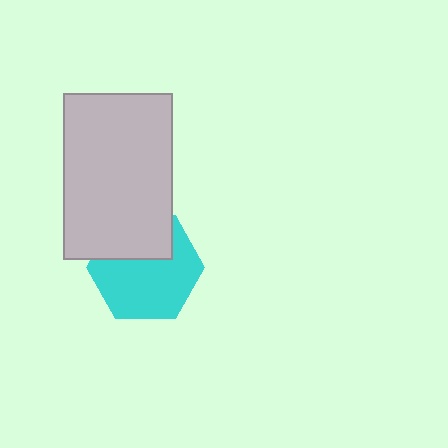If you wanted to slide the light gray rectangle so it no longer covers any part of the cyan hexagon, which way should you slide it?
Slide it up — that is the most direct way to separate the two shapes.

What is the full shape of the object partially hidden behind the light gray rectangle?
The partially hidden object is a cyan hexagon.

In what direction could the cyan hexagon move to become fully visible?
The cyan hexagon could move down. That would shift it out from behind the light gray rectangle entirely.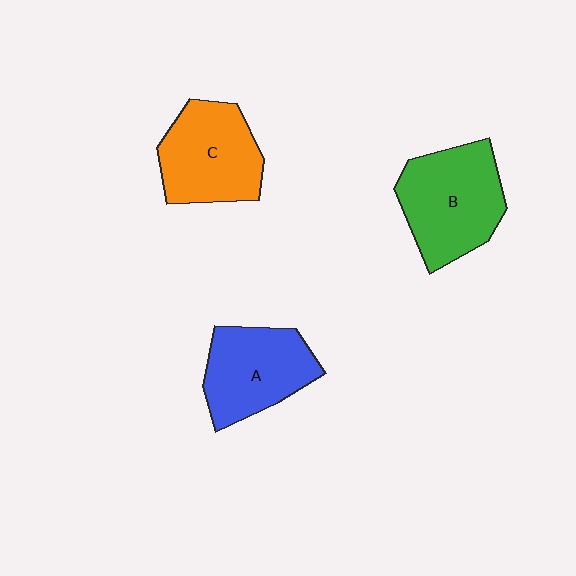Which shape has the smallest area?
Shape A (blue).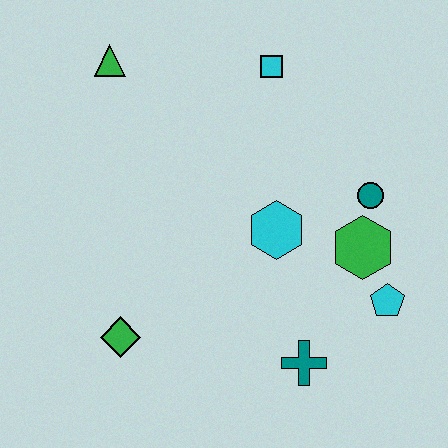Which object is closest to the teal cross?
The cyan pentagon is closest to the teal cross.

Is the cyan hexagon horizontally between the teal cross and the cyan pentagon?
No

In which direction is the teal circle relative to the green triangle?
The teal circle is to the right of the green triangle.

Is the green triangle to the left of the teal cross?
Yes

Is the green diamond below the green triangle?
Yes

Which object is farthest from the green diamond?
The cyan square is farthest from the green diamond.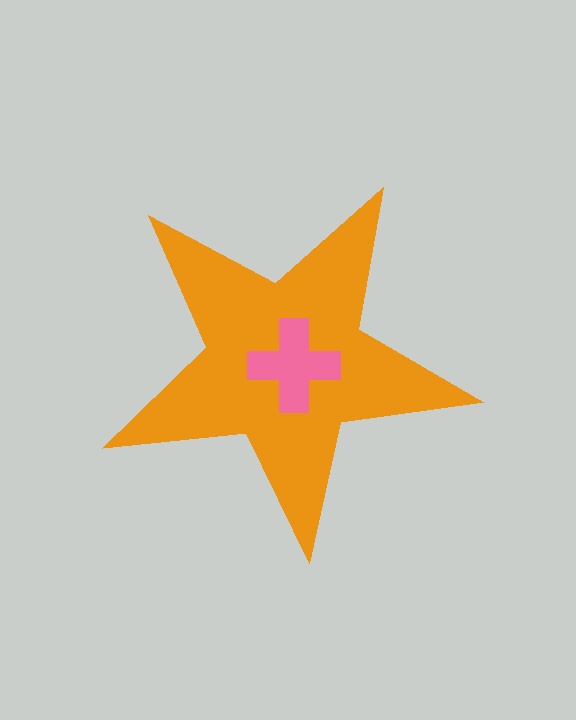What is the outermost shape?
The orange star.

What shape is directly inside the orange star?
The pink cross.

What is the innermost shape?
The pink cross.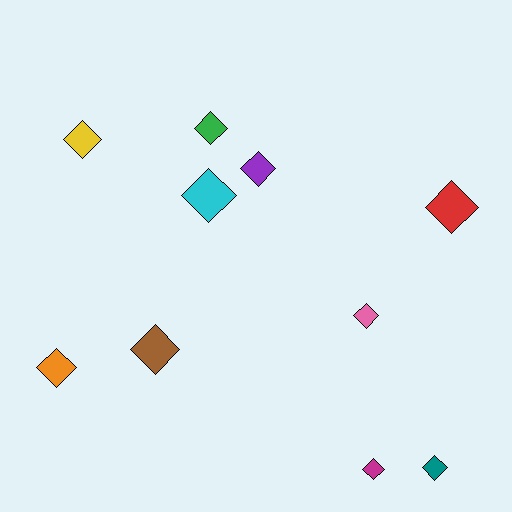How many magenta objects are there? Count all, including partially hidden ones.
There is 1 magenta object.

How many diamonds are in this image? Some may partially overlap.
There are 10 diamonds.